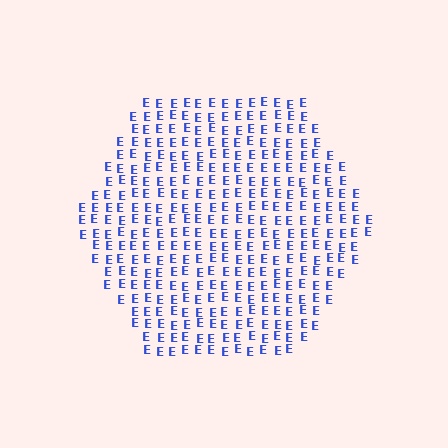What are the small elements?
The small elements are letter E's.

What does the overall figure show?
The overall figure shows a hexagon.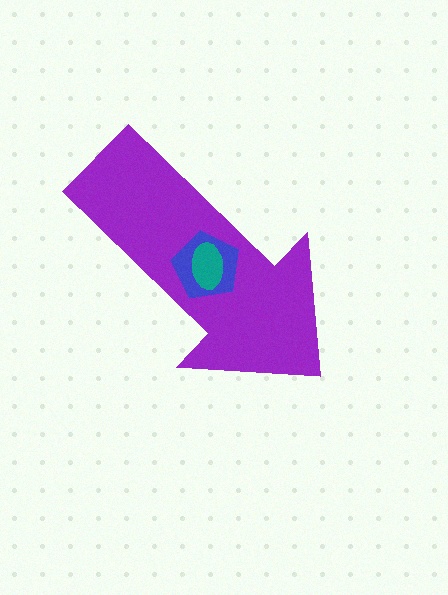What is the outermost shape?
The purple arrow.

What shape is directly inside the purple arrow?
The blue pentagon.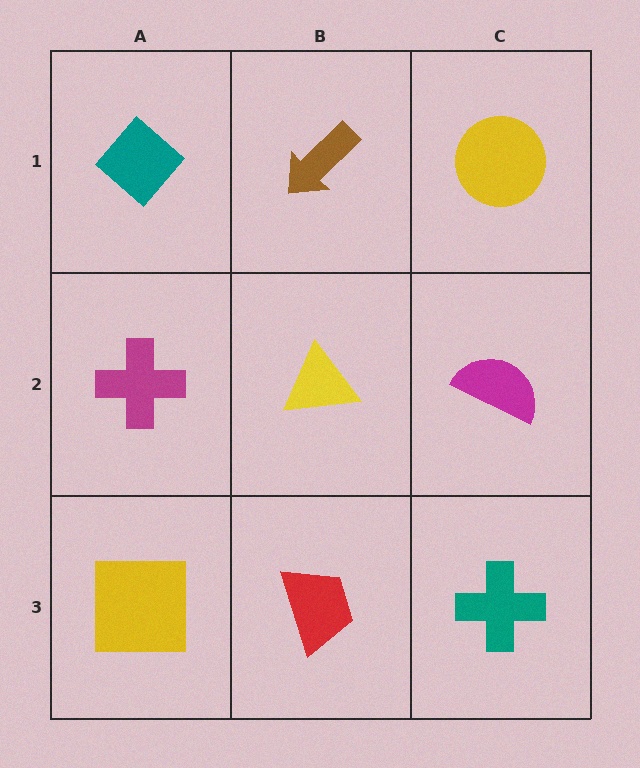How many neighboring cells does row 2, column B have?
4.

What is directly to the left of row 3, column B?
A yellow square.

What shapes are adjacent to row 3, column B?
A yellow triangle (row 2, column B), a yellow square (row 3, column A), a teal cross (row 3, column C).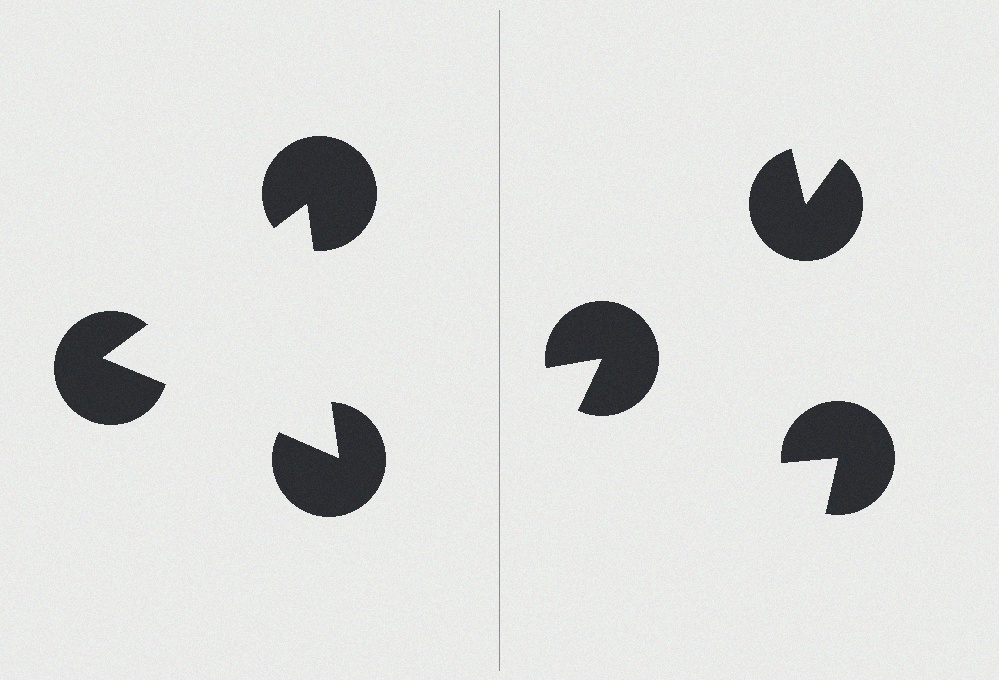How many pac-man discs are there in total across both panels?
6 — 3 on each side.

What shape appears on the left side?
An illusory triangle.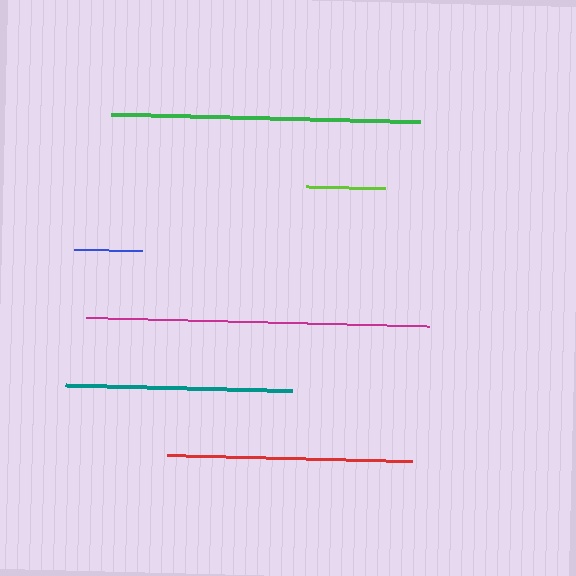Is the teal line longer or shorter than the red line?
The red line is longer than the teal line.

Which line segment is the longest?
The magenta line is the longest at approximately 343 pixels.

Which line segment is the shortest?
The blue line is the shortest at approximately 68 pixels.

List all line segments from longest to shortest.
From longest to shortest: magenta, green, red, teal, lime, blue.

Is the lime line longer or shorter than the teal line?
The teal line is longer than the lime line.